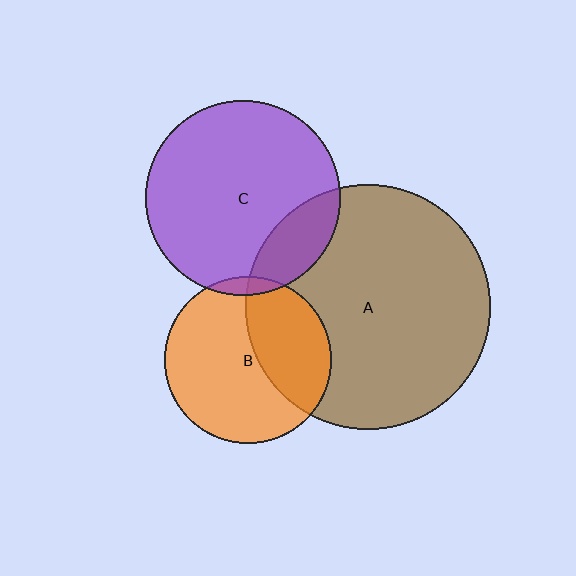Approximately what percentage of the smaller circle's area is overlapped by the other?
Approximately 5%.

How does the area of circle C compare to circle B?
Approximately 1.4 times.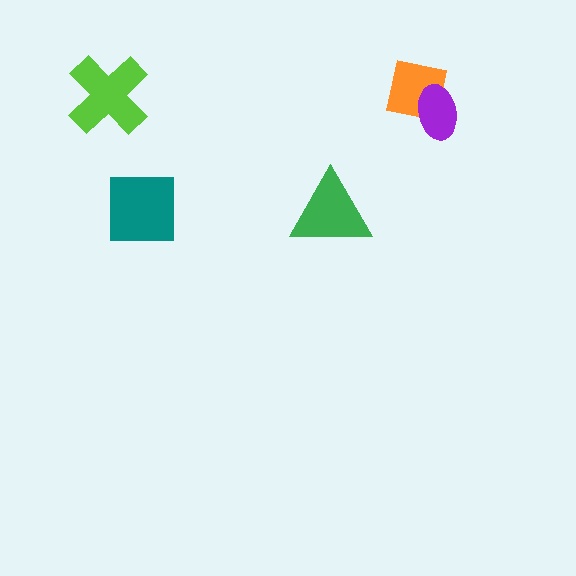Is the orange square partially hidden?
Yes, it is partially covered by another shape.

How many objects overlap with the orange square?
1 object overlaps with the orange square.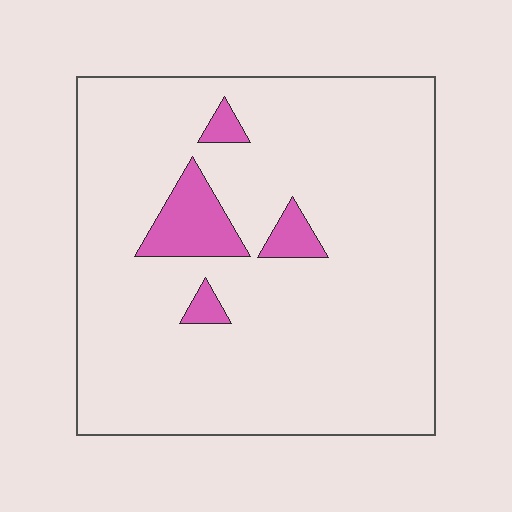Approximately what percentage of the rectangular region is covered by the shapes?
Approximately 10%.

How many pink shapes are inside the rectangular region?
4.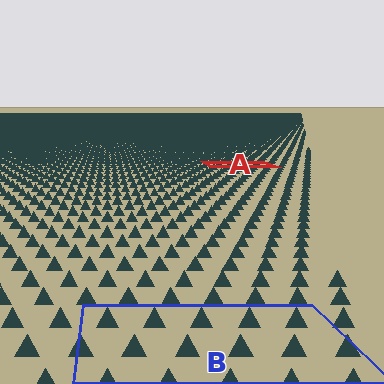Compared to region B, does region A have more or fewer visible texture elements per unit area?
Region A has more texture elements per unit area — they are packed more densely because it is farther away.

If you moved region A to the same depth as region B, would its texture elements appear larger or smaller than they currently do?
They would appear larger. At a closer depth, the same texture elements are projected at a bigger on-screen size.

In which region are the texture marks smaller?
The texture marks are smaller in region A, because it is farther away.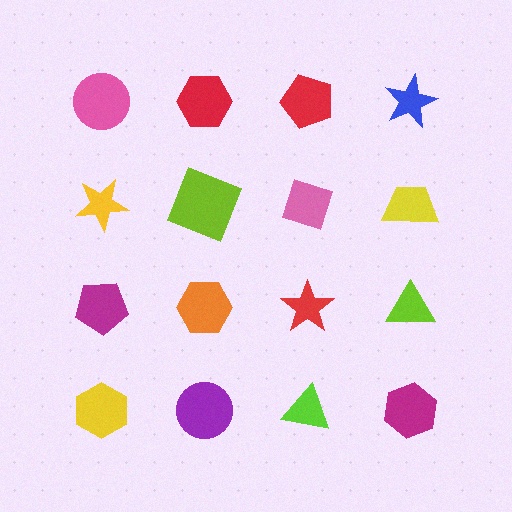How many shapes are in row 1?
4 shapes.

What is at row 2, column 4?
A yellow trapezoid.